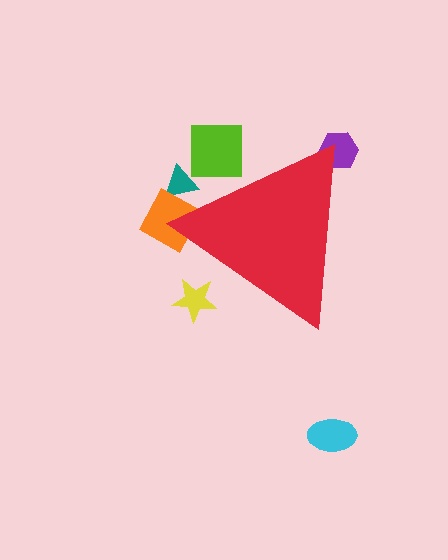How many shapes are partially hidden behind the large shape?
5 shapes are partially hidden.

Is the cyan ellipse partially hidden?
No, the cyan ellipse is fully visible.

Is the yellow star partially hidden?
Yes, the yellow star is partially hidden behind the red triangle.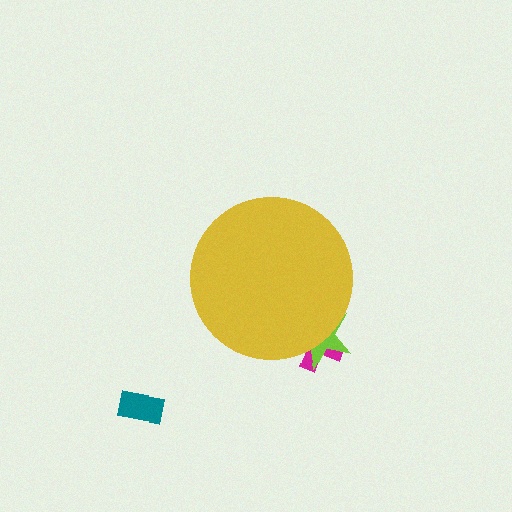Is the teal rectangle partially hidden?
No, the teal rectangle is fully visible.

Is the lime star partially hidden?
Yes, the lime star is partially hidden behind the yellow circle.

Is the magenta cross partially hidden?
Yes, the magenta cross is partially hidden behind the yellow circle.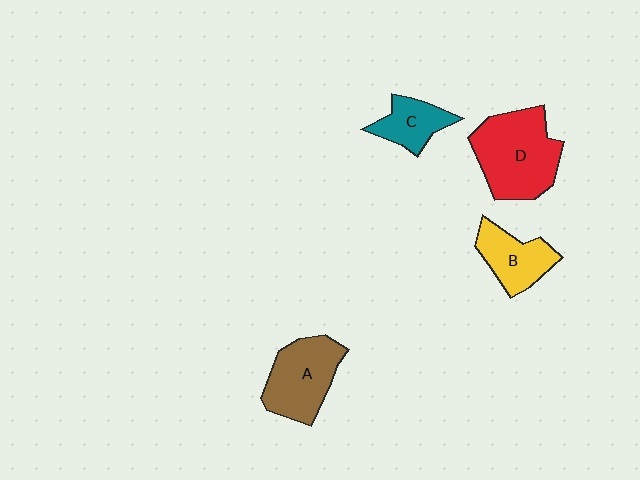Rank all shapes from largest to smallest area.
From largest to smallest: D (red), A (brown), B (yellow), C (teal).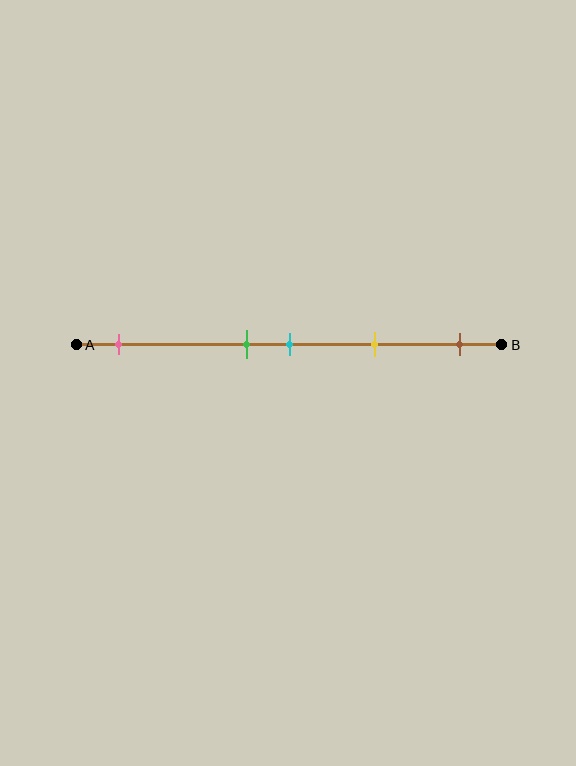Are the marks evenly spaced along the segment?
No, the marks are not evenly spaced.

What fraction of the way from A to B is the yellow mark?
The yellow mark is approximately 70% (0.7) of the way from A to B.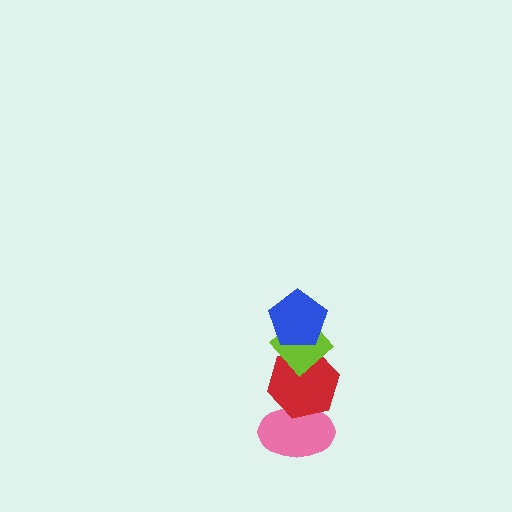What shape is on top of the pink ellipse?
The red hexagon is on top of the pink ellipse.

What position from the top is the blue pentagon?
The blue pentagon is 1st from the top.